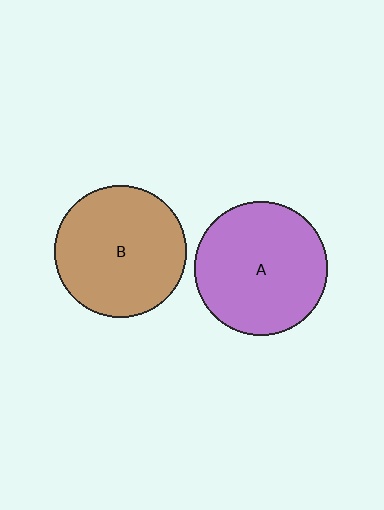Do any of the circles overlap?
No, none of the circles overlap.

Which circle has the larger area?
Circle A (purple).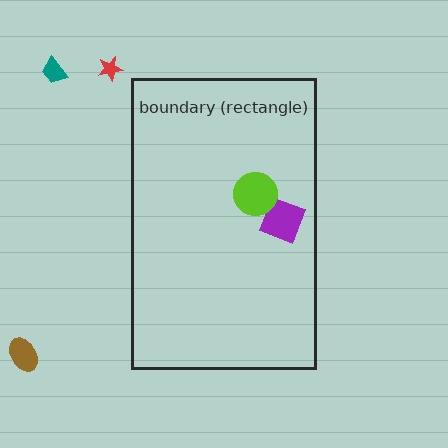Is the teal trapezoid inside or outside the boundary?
Outside.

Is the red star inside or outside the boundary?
Outside.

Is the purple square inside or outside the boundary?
Inside.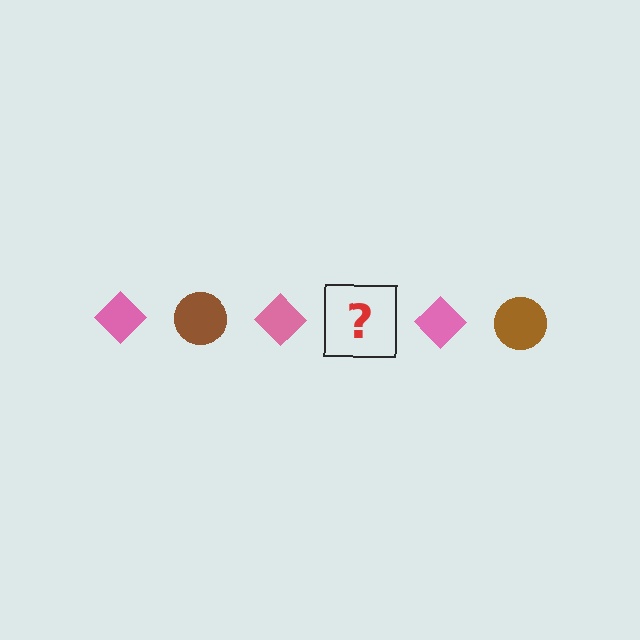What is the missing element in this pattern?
The missing element is a brown circle.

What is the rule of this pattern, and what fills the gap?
The rule is that the pattern alternates between pink diamond and brown circle. The gap should be filled with a brown circle.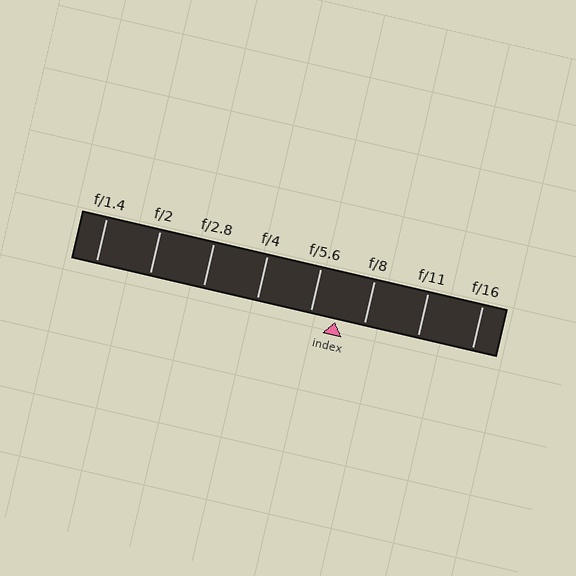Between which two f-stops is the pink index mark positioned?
The index mark is between f/5.6 and f/8.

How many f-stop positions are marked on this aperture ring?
There are 8 f-stop positions marked.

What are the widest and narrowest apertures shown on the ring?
The widest aperture shown is f/1.4 and the narrowest is f/16.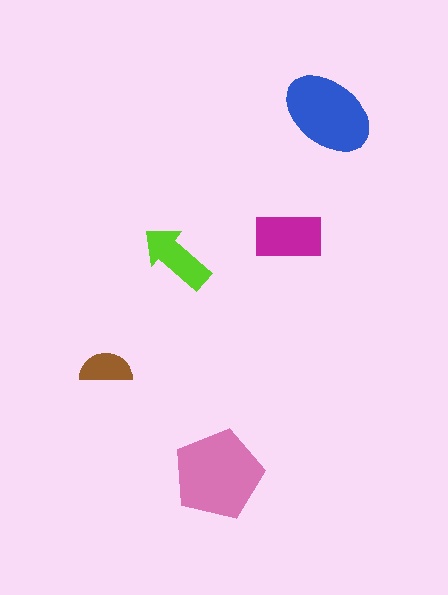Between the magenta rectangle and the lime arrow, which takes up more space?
The magenta rectangle.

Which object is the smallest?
The brown semicircle.